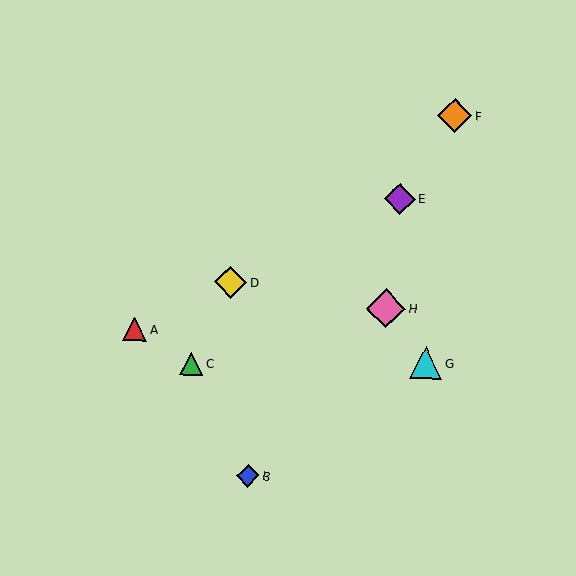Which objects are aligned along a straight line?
Objects A, D, E are aligned along a straight line.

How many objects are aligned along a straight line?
3 objects (A, D, E) are aligned along a straight line.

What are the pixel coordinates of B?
Object B is at (248, 476).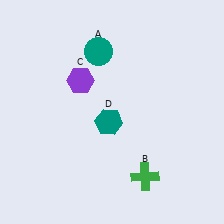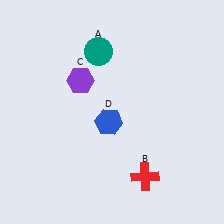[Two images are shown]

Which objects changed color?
B changed from green to red. D changed from teal to blue.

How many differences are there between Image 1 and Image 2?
There are 2 differences between the two images.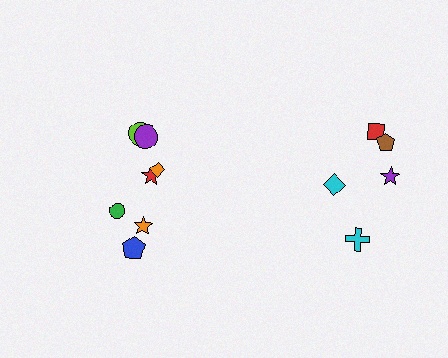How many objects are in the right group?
There are 5 objects.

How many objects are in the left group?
There are 7 objects.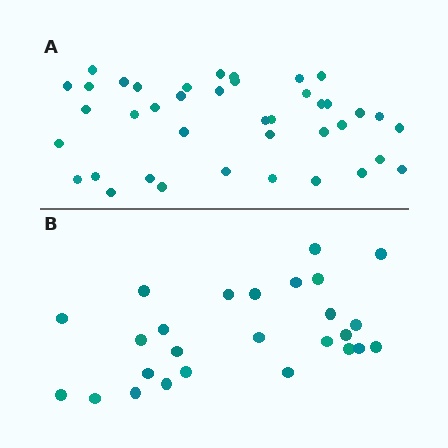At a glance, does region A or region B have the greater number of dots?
Region A (the top region) has more dots.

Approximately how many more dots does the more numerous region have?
Region A has approximately 15 more dots than region B.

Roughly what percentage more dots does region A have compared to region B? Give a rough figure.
About 55% more.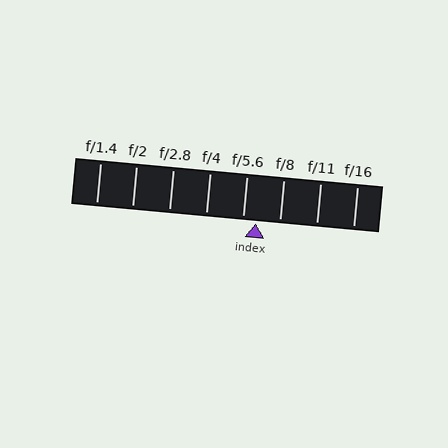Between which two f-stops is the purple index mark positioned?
The index mark is between f/5.6 and f/8.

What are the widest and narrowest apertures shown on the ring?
The widest aperture shown is f/1.4 and the narrowest is f/16.